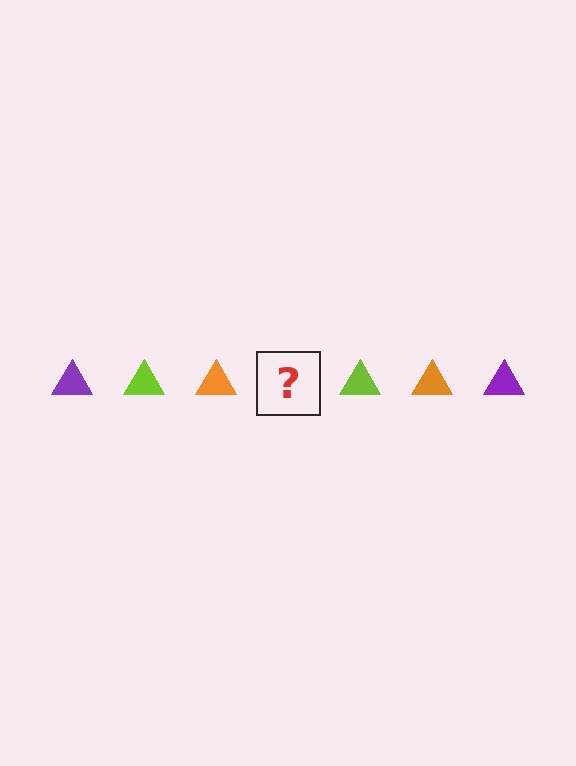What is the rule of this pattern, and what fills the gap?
The rule is that the pattern cycles through purple, lime, orange triangles. The gap should be filled with a purple triangle.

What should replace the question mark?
The question mark should be replaced with a purple triangle.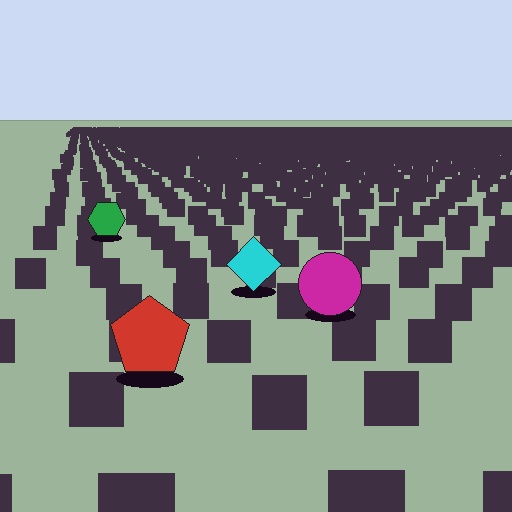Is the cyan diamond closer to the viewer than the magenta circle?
No. The magenta circle is closer — you can tell from the texture gradient: the ground texture is coarser near it.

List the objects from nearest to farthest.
From nearest to farthest: the red pentagon, the magenta circle, the cyan diamond, the green hexagon.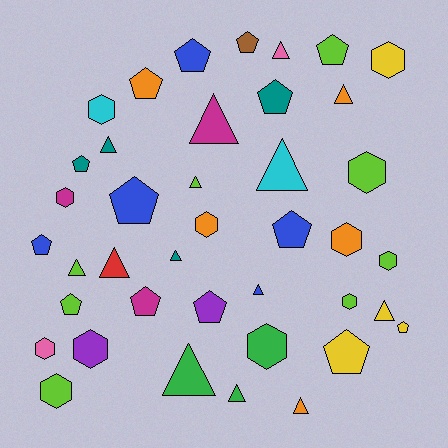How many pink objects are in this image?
There are 2 pink objects.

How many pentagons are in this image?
There are 14 pentagons.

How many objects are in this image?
There are 40 objects.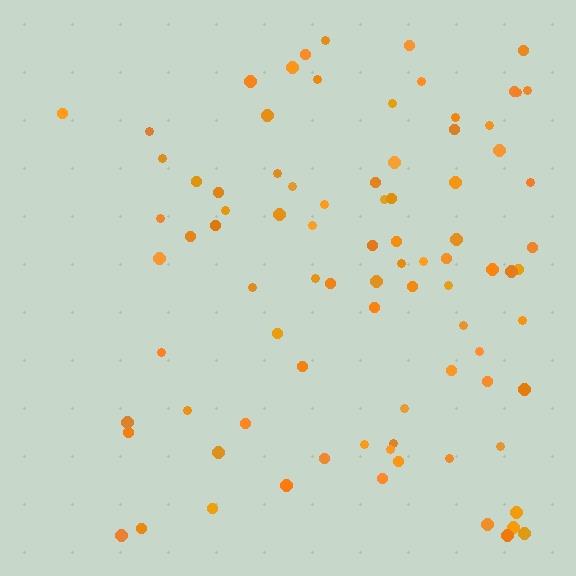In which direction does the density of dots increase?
From left to right, with the right side densest.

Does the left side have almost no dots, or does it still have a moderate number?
Still a moderate number, just noticeably fewer than the right.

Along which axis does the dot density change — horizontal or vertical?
Horizontal.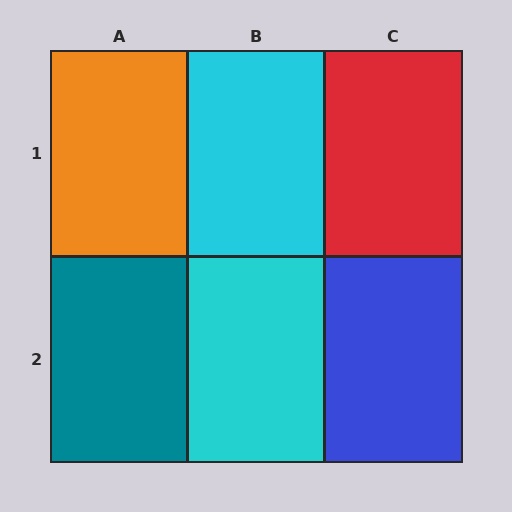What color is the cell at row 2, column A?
Teal.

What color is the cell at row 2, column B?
Cyan.